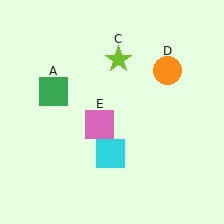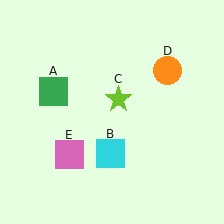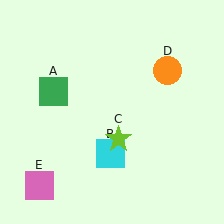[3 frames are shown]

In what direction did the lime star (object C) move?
The lime star (object C) moved down.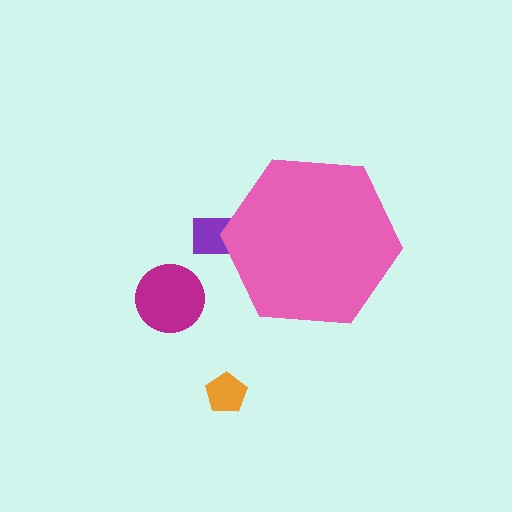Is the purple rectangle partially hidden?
Yes, the purple rectangle is partially hidden behind the pink hexagon.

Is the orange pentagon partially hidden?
No, the orange pentagon is fully visible.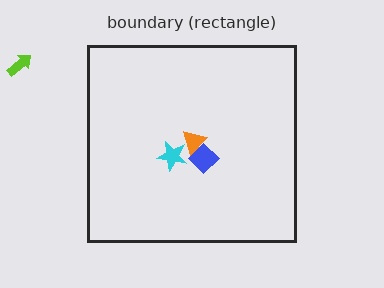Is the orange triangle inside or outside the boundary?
Inside.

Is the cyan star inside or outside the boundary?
Inside.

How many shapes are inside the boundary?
3 inside, 1 outside.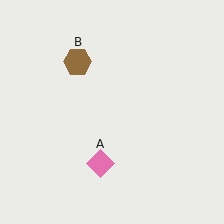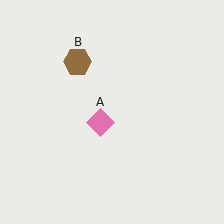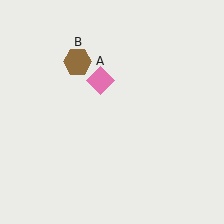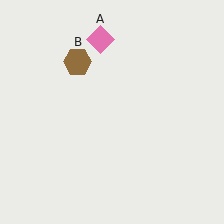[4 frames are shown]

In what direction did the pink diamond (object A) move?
The pink diamond (object A) moved up.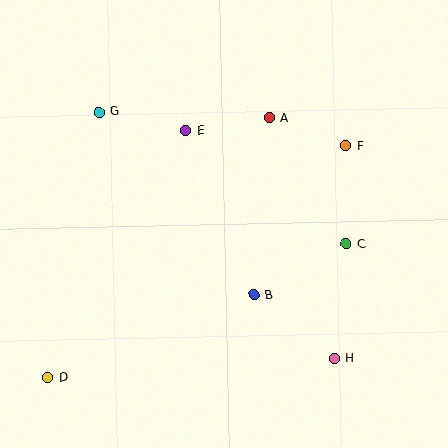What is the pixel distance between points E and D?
The distance between E and D is 283 pixels.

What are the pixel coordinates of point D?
Point D is at (48, 378).